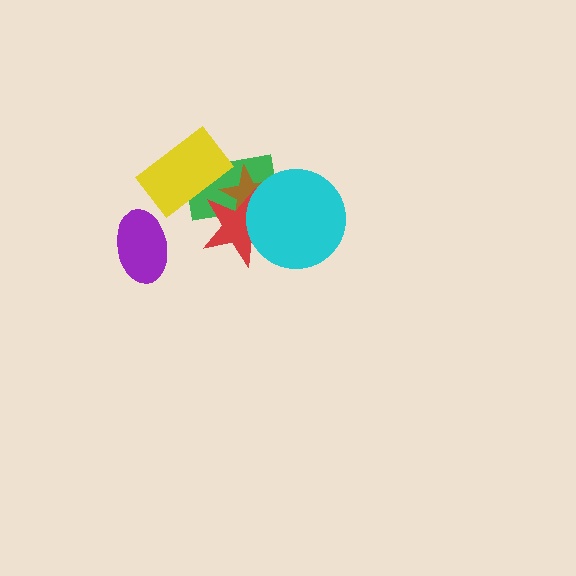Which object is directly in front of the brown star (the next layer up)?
The red star is directly in front of the brown star.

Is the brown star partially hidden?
Yes, it is partially covered by another shape.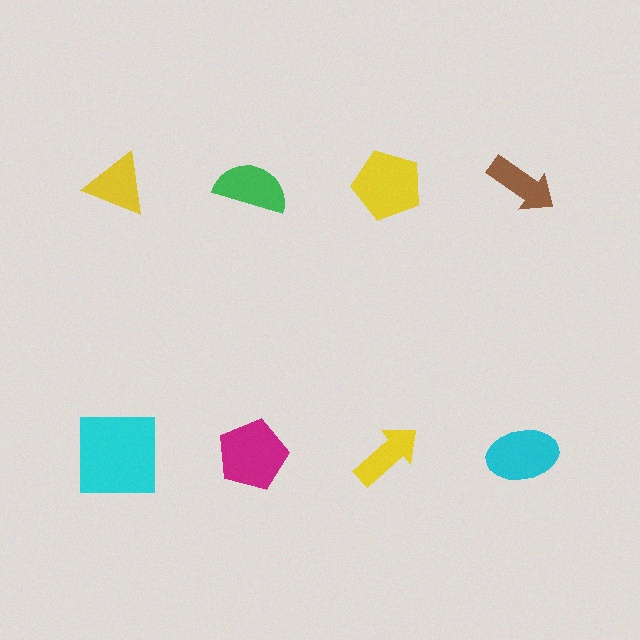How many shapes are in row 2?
4 shapes.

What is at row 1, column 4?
A brown arrow.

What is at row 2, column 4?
A cyan ellipse.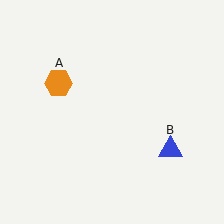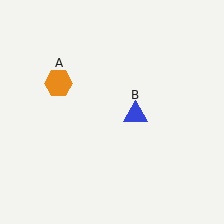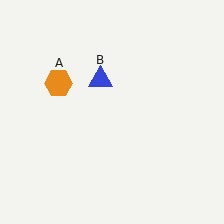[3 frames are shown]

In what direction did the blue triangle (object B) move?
The blue triangle (object B) moved up and to the left.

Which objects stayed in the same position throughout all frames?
Orange hexagon (object A) remained stationary.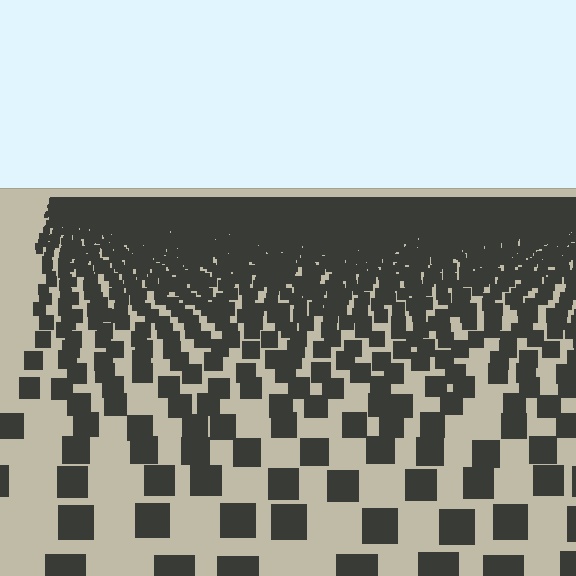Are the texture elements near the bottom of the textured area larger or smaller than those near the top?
Larger. Near the bottom, elements are closer to the viewer and appear at a bigger on-screen size.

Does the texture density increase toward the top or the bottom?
Density increases toward the top.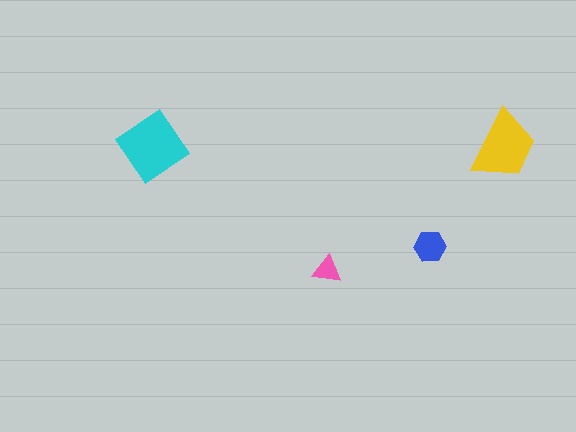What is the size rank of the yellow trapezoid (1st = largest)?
2nd.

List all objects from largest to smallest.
The cyan diamond, the yellow trapezoid, the blue hexagon, the pink triangle.